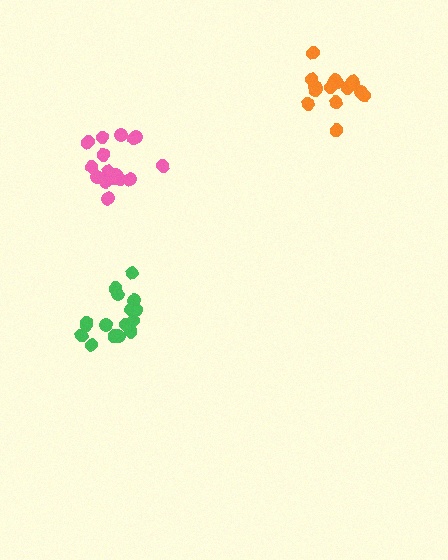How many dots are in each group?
Group 1: 17 dots, Group 2: 16 dots, Group 3: 16 dots (49 total).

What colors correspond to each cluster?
The clusters are colored: pink, orange, green.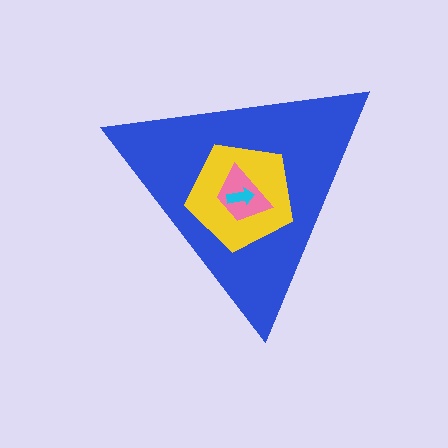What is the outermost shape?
The blue triangle.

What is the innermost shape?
The cyan arrow.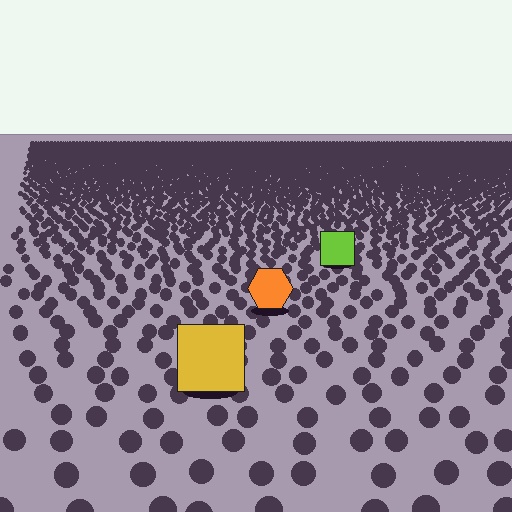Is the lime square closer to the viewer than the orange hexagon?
No. The orange hexagon is closer — you can tell from the texture gradient: the ground texture is coarser near it.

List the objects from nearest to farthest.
From nearest to farthest: the yellow square, the orange hexagon, the lime square.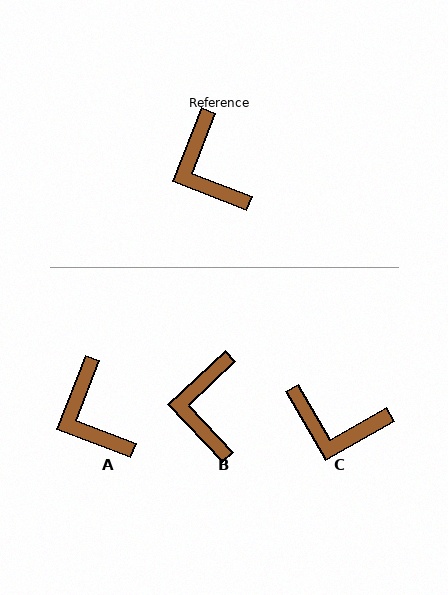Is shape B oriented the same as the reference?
No, it is off by about 26 degrees.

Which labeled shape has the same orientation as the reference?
A.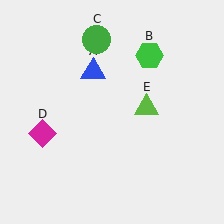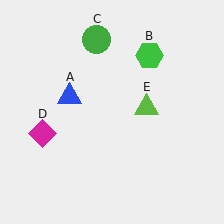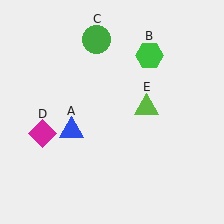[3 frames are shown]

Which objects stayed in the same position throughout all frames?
Green hexagon (object B) and green circle (object C) and magenta diamond (object D) and lime triangle (object E) remained stationary.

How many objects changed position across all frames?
1 object changed position: blue triangle (object A).